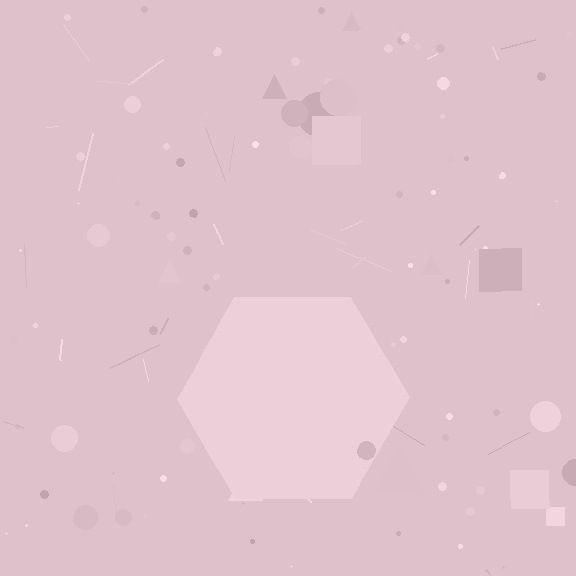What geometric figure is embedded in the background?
A hexagon is embedded in the background.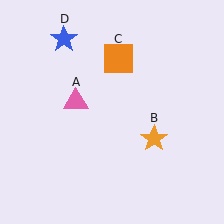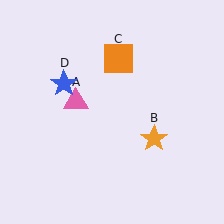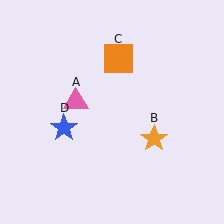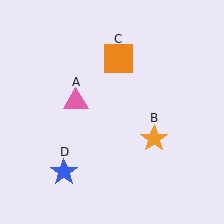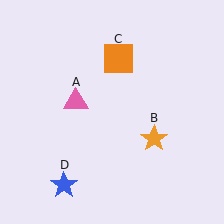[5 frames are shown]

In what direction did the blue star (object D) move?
The blue star (object D) moved down.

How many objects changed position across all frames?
1 object changed position: blue star (object D).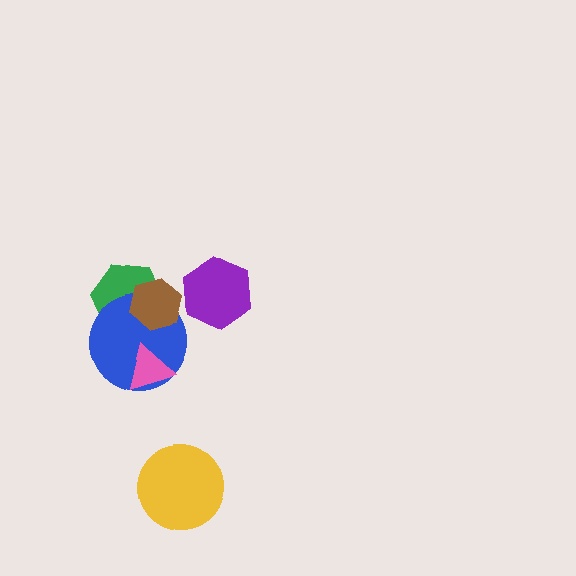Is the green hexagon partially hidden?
Yes, it is partially covered by another shape.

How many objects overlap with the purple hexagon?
0 objects overlap with the purple hexagon.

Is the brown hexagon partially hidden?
No, no other shape covers it.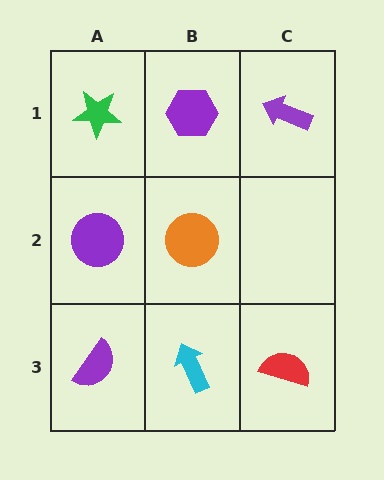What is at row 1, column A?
A green star.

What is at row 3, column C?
A red semicircle.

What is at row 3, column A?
A purple semicircle.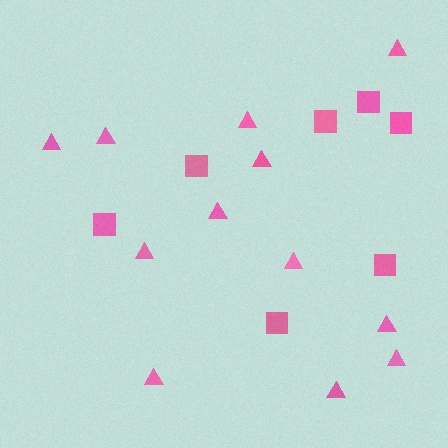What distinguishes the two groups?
There are 2 groups: one group of triangles (12) and one group of squares (7).